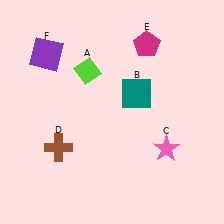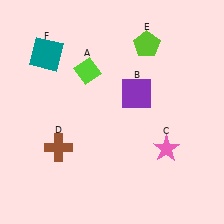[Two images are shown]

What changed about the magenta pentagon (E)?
In Image 1, E is magenta. In Image 2, it changed to lime.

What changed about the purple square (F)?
In Image 1, F is purple. In Image 2, it changed to teal.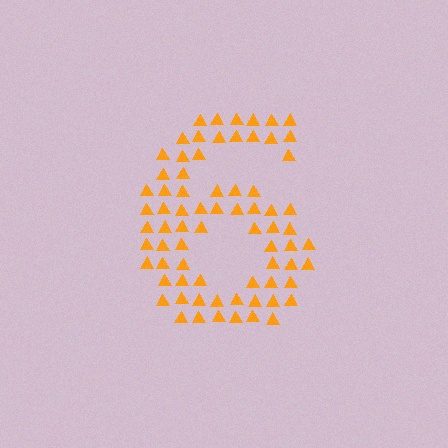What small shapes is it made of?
It is made of small triangles.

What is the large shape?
The large shape is the digit 6.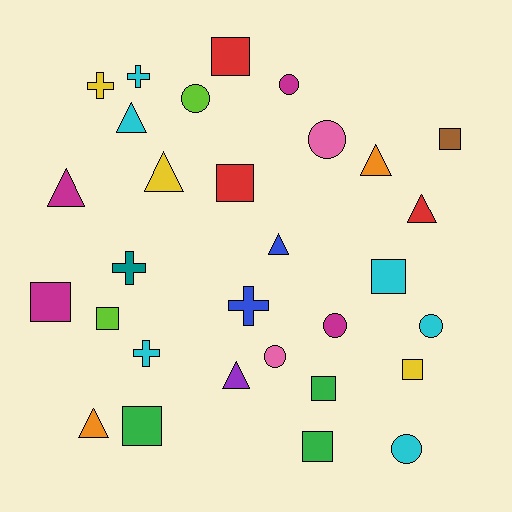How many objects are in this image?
There are 30 objects.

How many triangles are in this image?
There are 8 triangles.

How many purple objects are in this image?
There is 1 purple object.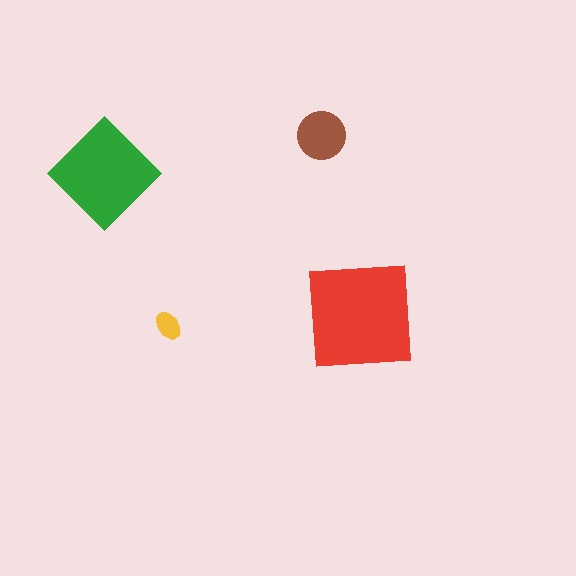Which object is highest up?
The brown circle is topmost.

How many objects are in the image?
There are 4 objects in the image.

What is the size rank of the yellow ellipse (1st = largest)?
4th.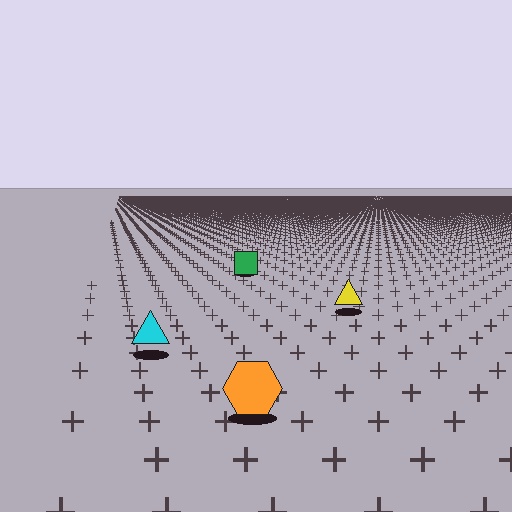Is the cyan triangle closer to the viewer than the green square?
Yes. The cyan triangle is closer — you can tell from the texture gradient: the ground texture is coarser near it.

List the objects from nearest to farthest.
From nearest to farthest: the orange hexagon, the cyan triangle, the yellow triangle, the green square.